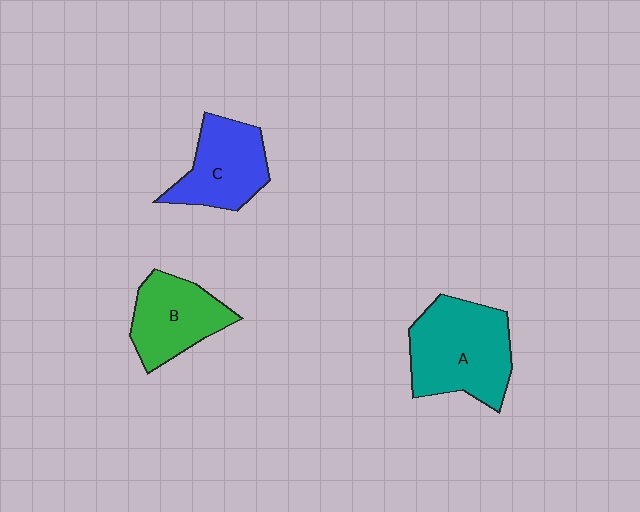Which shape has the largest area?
Shape A (teal).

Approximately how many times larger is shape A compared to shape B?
Approximately 1.4 times.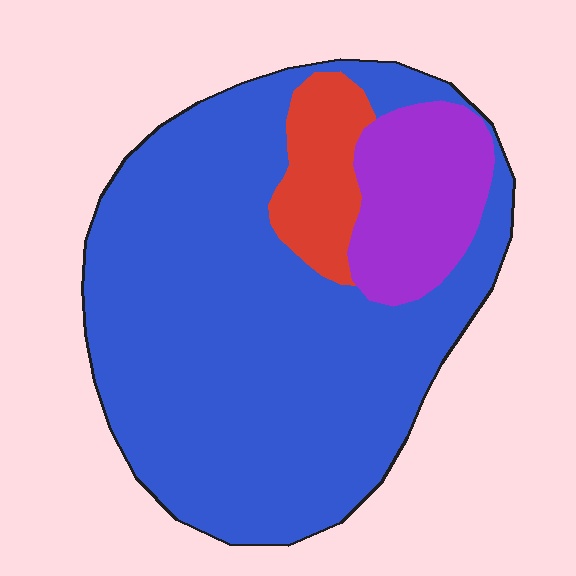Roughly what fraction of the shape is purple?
Purple covers roughly 15% of the shape.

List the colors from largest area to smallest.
From largest to smallest: blue, purple, red.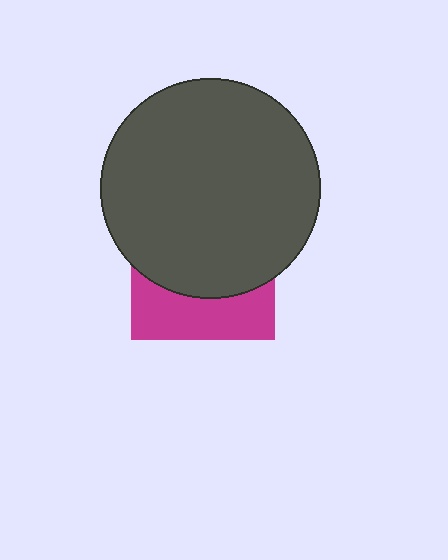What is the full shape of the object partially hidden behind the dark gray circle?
The partially hidden object is a magenta square.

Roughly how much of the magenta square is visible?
A small part of it is visible (roughly 34%).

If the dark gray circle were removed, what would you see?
You would see the complete magenta square.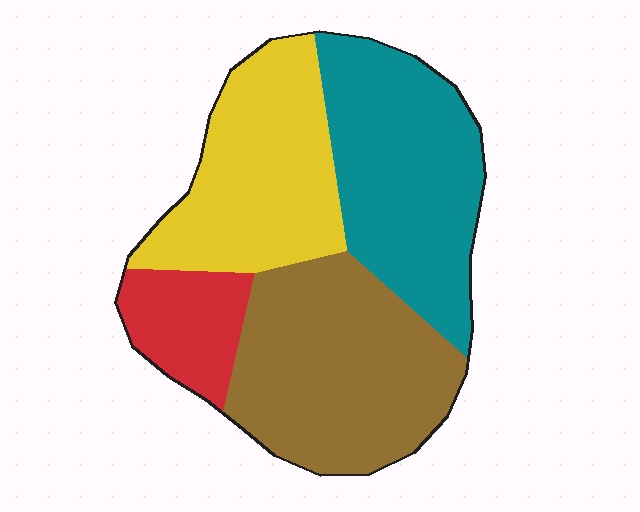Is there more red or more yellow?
Yellow.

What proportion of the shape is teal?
Teal takes up about one third (1/3) of the shape.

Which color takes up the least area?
Red, at roughly 10%.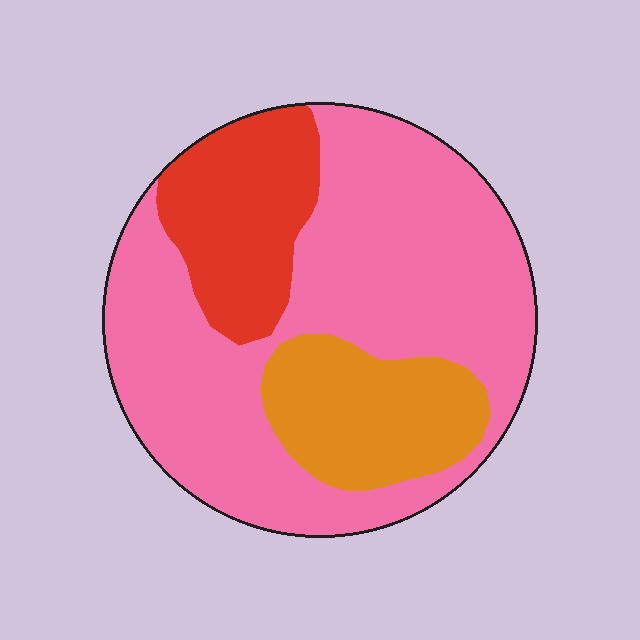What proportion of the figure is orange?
Orange takes up about one sixth (1/6) of the figure.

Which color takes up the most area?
Pink, at roughly 65%.